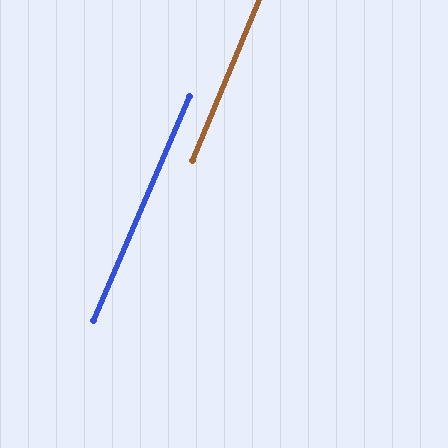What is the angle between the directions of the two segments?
Approximately 1 degree.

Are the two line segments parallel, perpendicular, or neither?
Parallel — their directions differ by only 1.0°.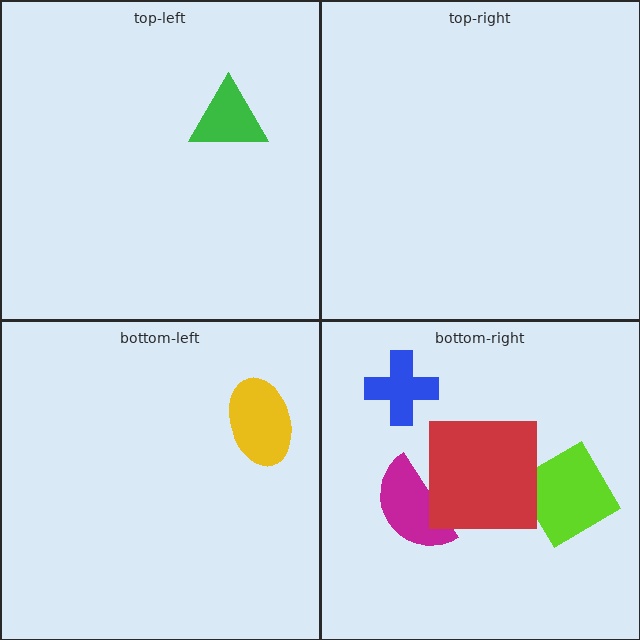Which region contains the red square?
The bottom-right region.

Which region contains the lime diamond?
The bottom-right region.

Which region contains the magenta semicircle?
The bottom-right region.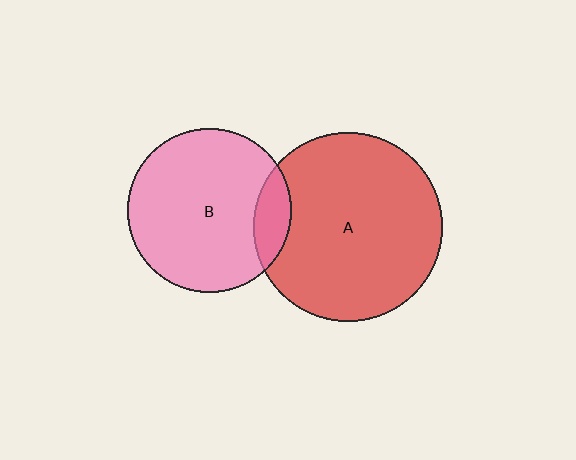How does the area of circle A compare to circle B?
Approximately 1.3 times.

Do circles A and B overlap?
Yes.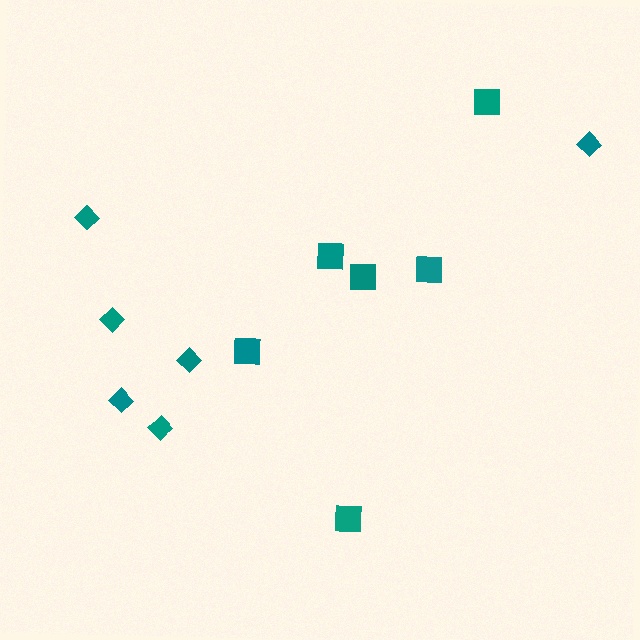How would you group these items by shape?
There are 2 groups: one group of diamonds (6) and one group of squares (6).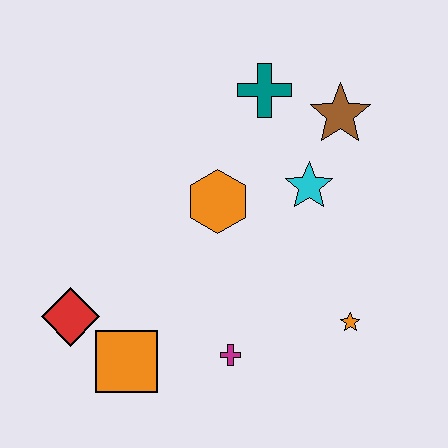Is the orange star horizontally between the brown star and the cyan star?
No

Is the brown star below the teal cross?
Yes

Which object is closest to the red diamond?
The orange square is closest to the red diamond.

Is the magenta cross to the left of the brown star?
Yes